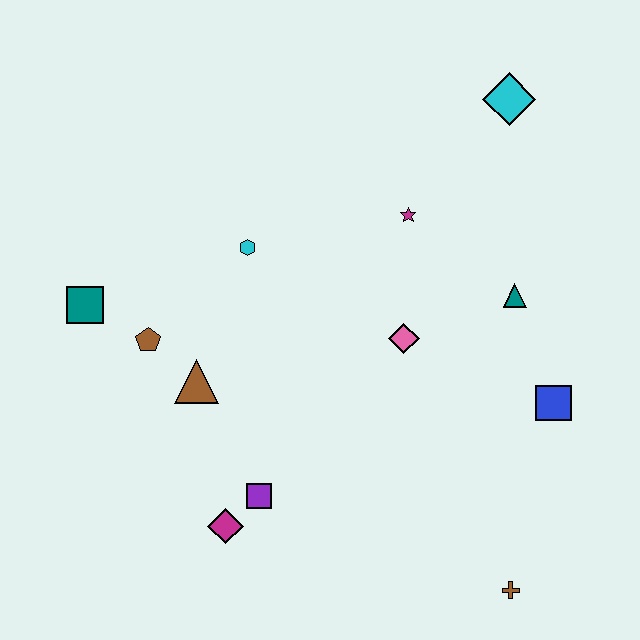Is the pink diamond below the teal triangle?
Yes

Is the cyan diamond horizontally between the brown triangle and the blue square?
Yes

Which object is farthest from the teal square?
The brown cross is farthest from the teal square.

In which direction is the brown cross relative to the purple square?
The brown cross is to the right of the purple square.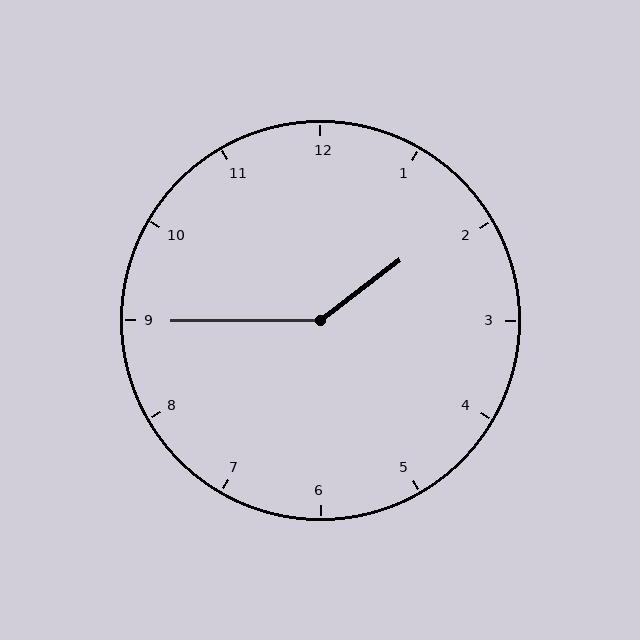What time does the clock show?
1:45.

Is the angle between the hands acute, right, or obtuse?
It is obtuse.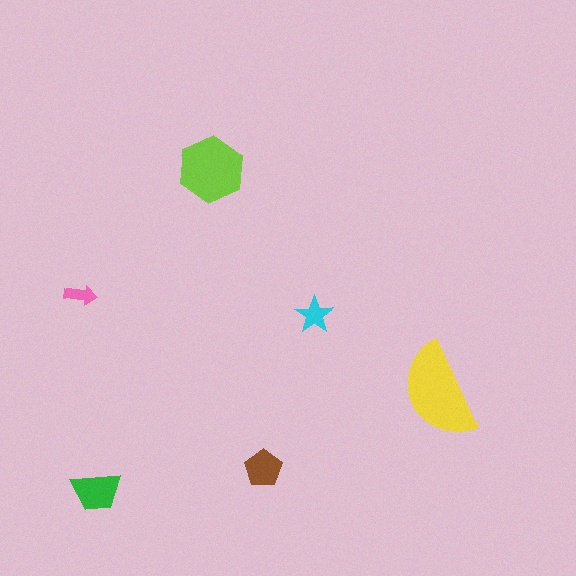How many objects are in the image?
There are 6 objects in the image.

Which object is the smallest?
The pink arrow.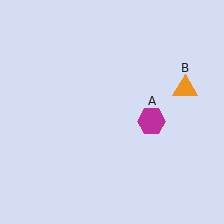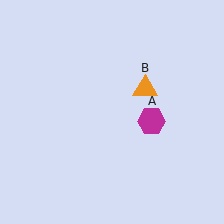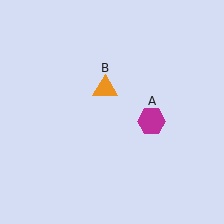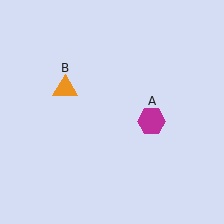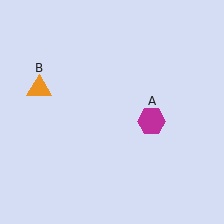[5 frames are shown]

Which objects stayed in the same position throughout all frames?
Magenta hexagon (object A) remained stationary.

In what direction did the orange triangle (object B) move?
The orange triangle (object B) moved left.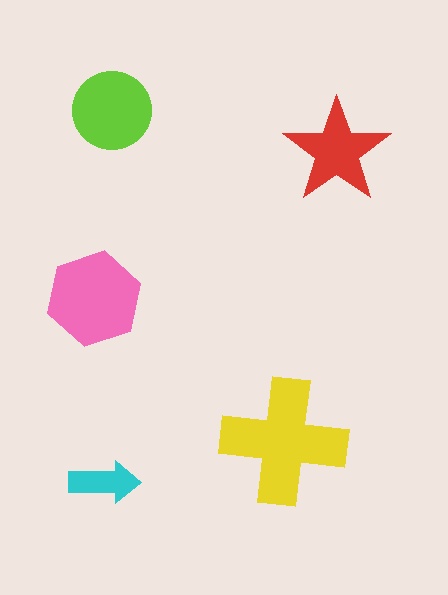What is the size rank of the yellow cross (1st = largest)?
1st.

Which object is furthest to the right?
The red star is rightmost.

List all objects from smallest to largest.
The cyan arrow, the red star, the lime circle, the pink hexagon, the yellow cross.